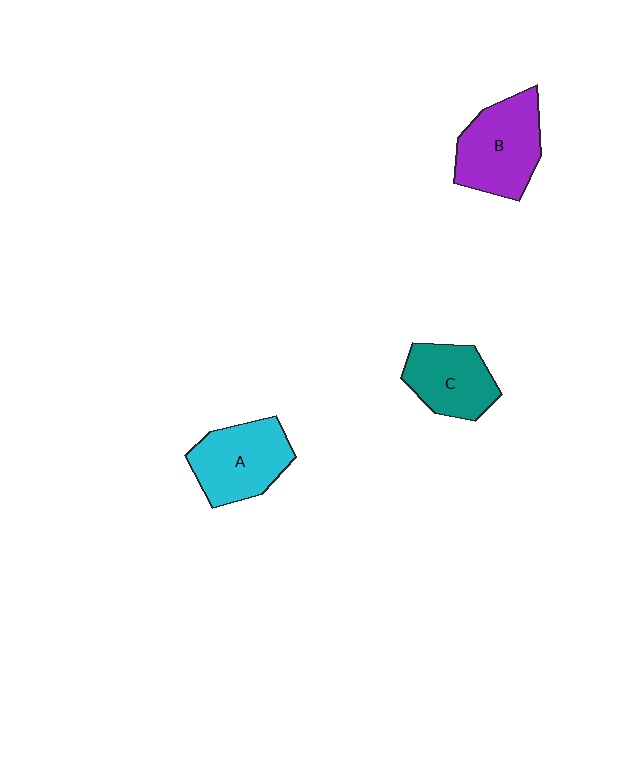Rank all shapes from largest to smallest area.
From largest to smallest: B (purple), A (cyan), C (teal).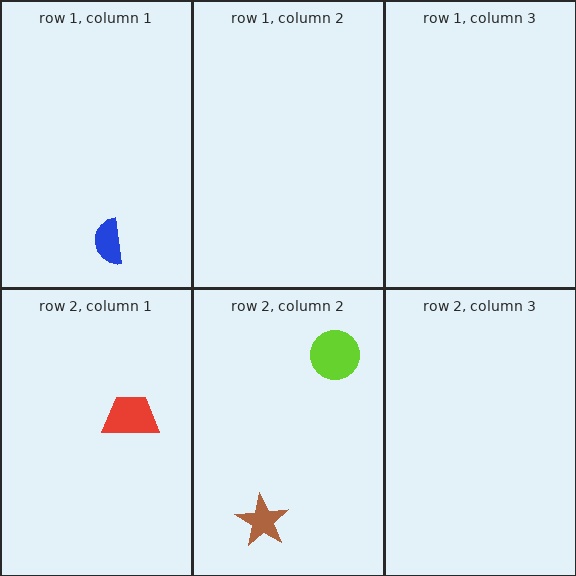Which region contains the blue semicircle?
The row 1, column 1 region.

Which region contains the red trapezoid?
The row 2, column 1 region.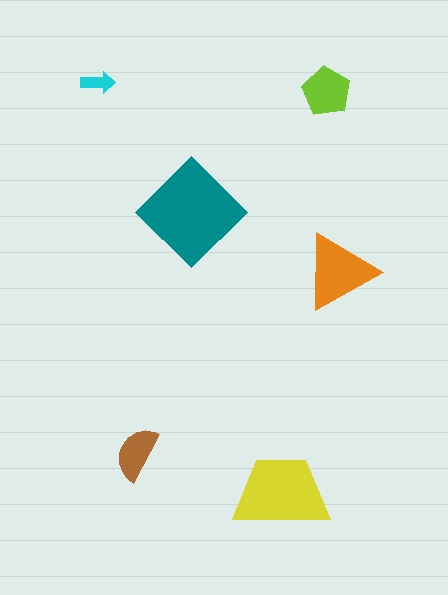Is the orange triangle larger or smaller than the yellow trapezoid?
Smaller.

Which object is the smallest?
The cyan arrow.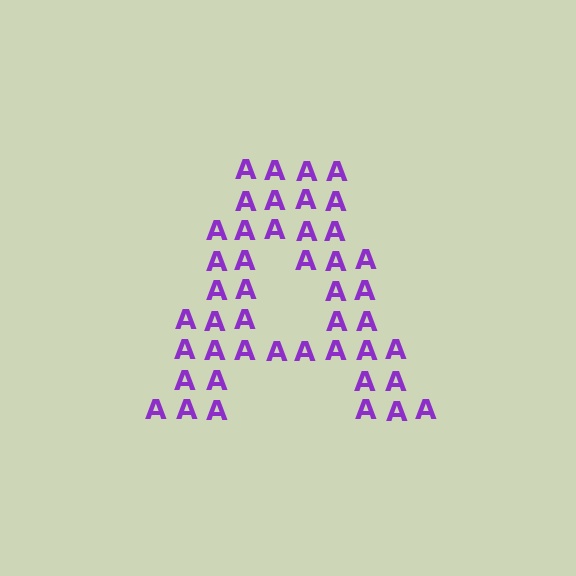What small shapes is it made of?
It is made of small letter A's.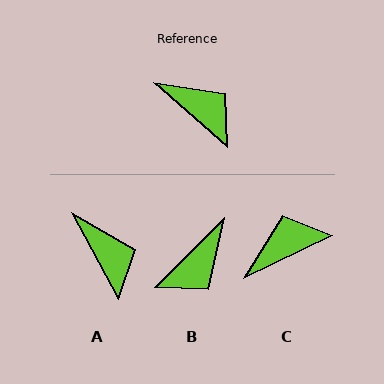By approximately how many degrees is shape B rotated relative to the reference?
Approximately 94 degrees clockwise.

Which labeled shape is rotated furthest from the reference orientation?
B, about 94 degrees away.